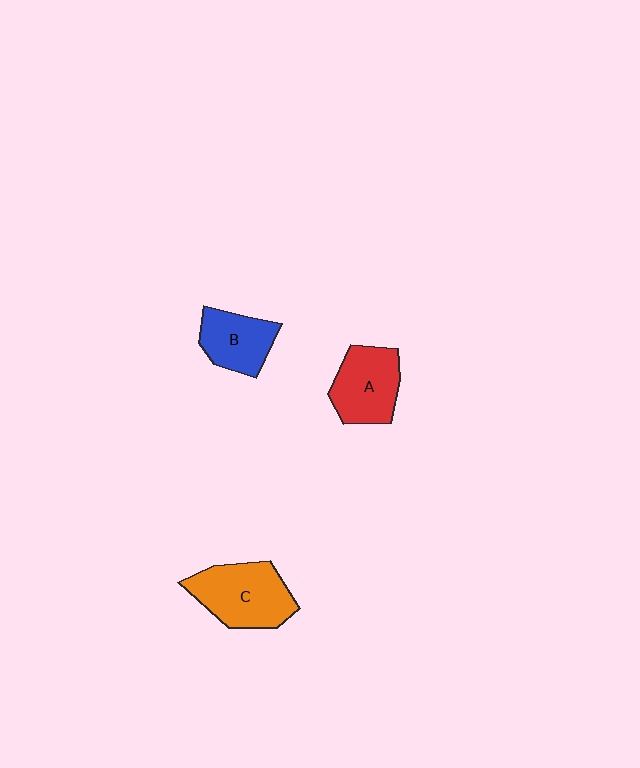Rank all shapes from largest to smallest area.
From largest to smallest: C (orange), A (red), B (blue).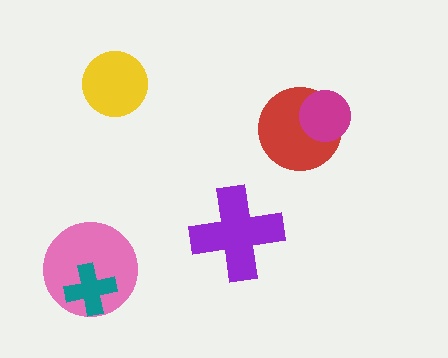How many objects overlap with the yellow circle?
0 objects overlap with the yellow circle.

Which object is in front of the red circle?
The magenta circle is in front of the red circle.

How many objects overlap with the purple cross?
0 objects overlap with the purple cross.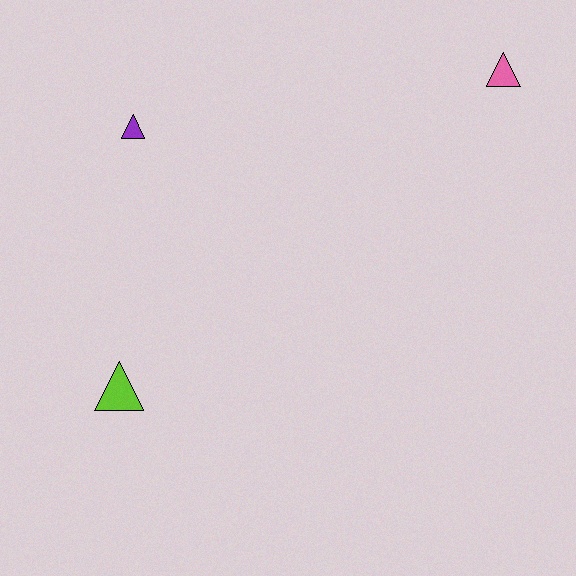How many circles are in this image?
There are no circles.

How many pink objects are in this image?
There is 1 pink object.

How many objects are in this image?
There are 3 objects.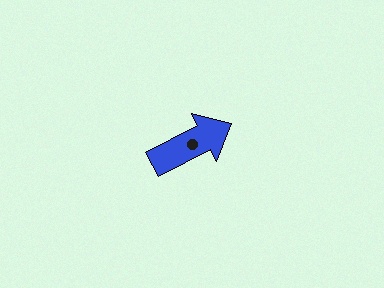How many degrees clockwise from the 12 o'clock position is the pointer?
Approximately 63 degrees.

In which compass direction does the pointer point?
Northeast.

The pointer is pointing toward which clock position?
Roughly 2 o'clock.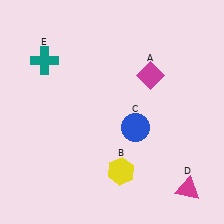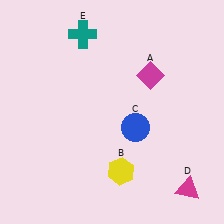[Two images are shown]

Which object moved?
The teal cross (E) moved right.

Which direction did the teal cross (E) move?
The teal cross (E) moved right.